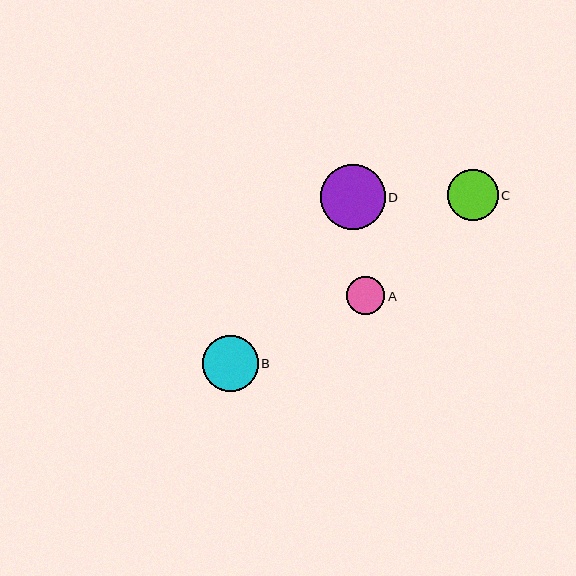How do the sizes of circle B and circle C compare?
Circle B and circle C are approximately the same size.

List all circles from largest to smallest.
From largest to smallest: D, B, C, A.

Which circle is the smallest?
Circle A is the smallest with a size of approximately 38 pixels.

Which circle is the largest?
Circle D is the largest with a size of approximately 64 pixels.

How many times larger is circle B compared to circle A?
Circle B is approximately 1.5 times the size of circle A.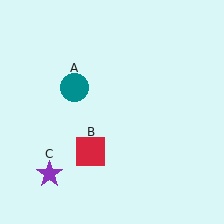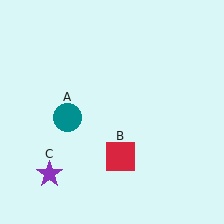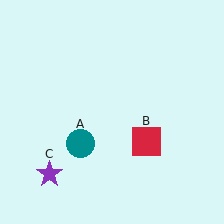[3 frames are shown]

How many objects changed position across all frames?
2 objects changed position: teal circle (object A), red square (object B).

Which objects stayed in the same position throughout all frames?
Purple star (object C) remained stationary.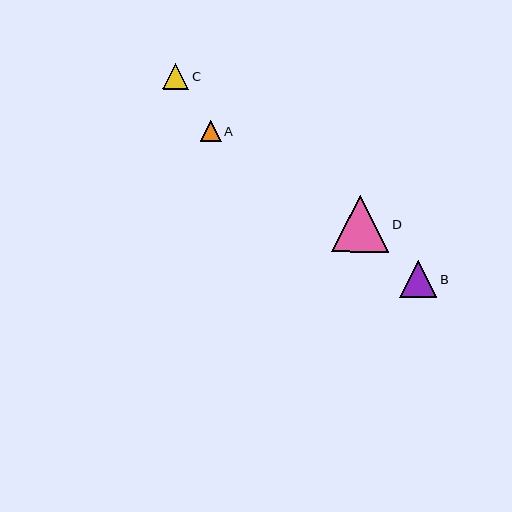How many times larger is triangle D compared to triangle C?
Triangle D is approximately 2.2 times the size of triangle C.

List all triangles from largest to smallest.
From largest to smallest: D, B, C, A.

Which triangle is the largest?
Triangle D is the largest with a size of approximately 57 pixels.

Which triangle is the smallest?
Triangle A is the smallest with a size of approximately 21 pixels.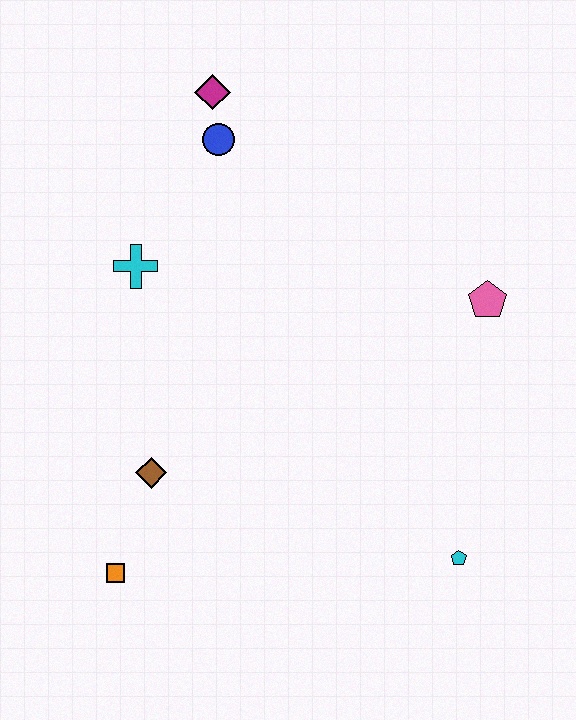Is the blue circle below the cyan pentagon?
No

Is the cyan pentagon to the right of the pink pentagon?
No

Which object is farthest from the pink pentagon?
The orange square is farthest from the pink pentagon.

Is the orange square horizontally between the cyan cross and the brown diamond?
No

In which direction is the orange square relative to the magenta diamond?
The orange square is below the magenta diamond.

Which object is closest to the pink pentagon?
The cyan pentagon is closest to the pink pentagon.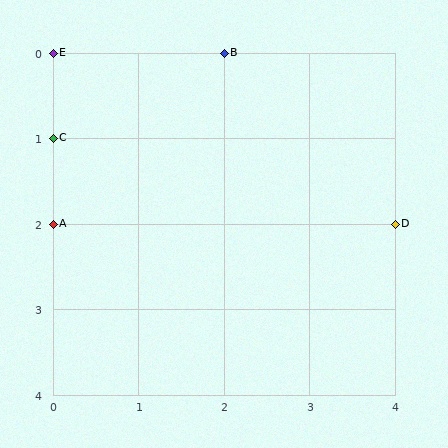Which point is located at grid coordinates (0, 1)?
Point C is at (0, 1).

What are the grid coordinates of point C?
Point C is at grid coordinates (0, 1).